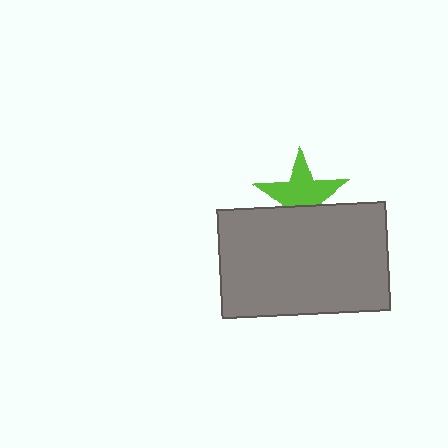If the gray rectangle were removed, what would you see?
You would see the complete lime star.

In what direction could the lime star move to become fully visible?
The lime star could move up. That would shift it out from behind the gray rectangle entirely.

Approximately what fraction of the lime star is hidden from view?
Roughly 35% of the lime star is hidden behind the gray rectangle.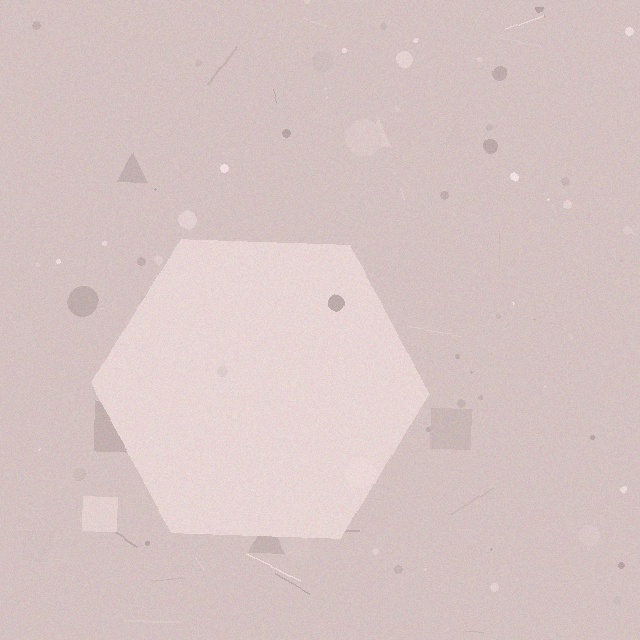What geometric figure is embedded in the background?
A hexagon is embedded in the background.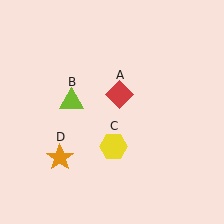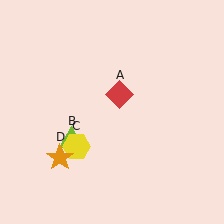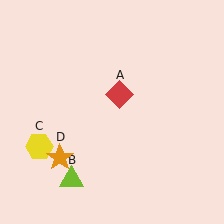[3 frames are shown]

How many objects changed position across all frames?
2 objects changed position: lime triangle (object B), yellow hexagon (object C).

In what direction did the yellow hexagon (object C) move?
The yellow hexagon (object C) moved left.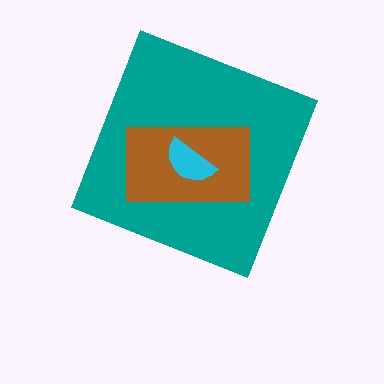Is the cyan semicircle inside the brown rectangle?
Yes.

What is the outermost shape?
The teal diamond.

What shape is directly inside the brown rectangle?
The cyan semicircle.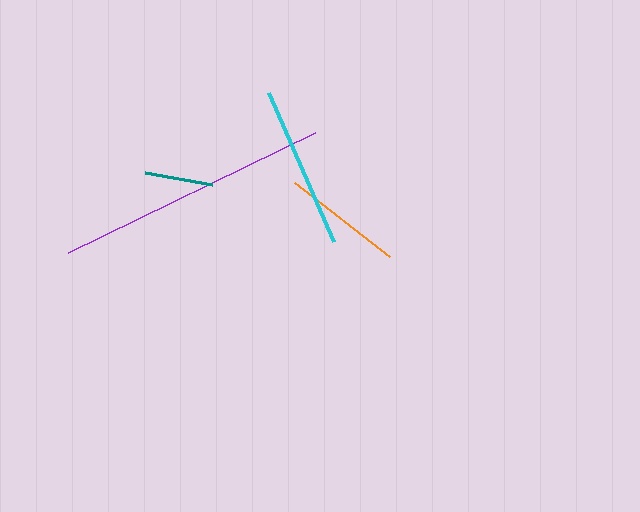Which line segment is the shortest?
The teal line is the shortest at approximately 68 pixels.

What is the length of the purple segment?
The purple segment is approximately 274 pixels long.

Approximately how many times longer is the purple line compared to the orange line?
The purple line is approximately 2.3 times the length of the orange line.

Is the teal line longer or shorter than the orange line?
The orange line is longer than the teal line.